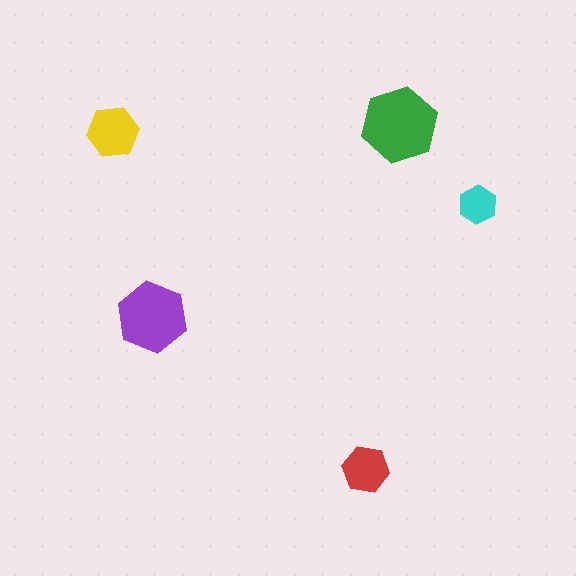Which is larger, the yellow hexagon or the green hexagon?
The green one.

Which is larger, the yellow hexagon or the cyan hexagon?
The yellow one.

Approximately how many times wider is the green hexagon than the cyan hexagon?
About 2 times wider.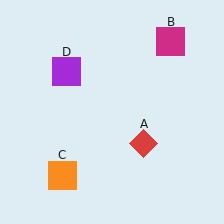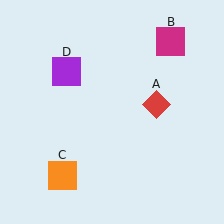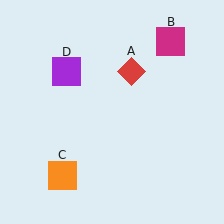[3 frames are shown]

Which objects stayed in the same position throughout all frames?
Magenta square (object B) and orange square (object C) and purple square (object D) remained stationary.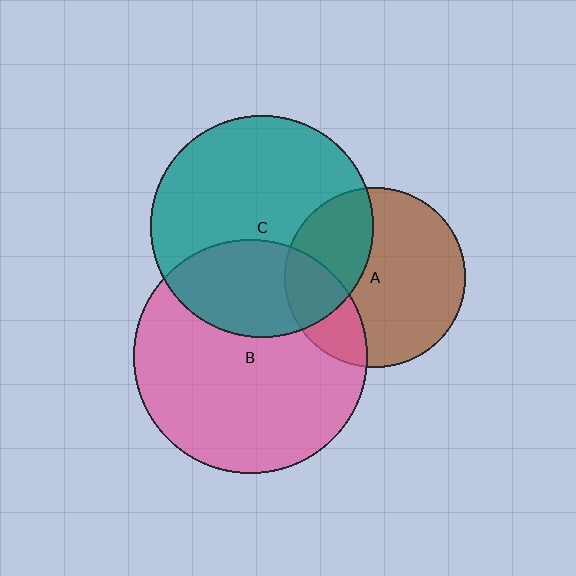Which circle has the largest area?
Circle B (pink).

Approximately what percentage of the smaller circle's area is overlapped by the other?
Approximately 35%.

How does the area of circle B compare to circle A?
Approximately 1.7 times.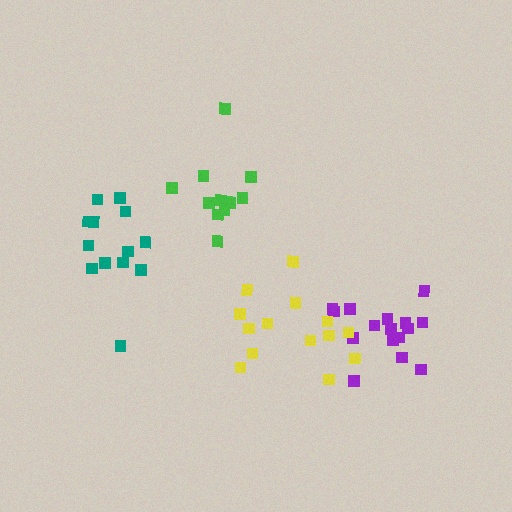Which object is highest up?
The green cluster is topmost.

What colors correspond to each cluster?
The clusters are colored: purple, green, teal, yellow.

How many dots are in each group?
Group 1: 16 dots, Group 2: 12 dots, Group 3: 13 dots, Group 4: 14 dots (55 total).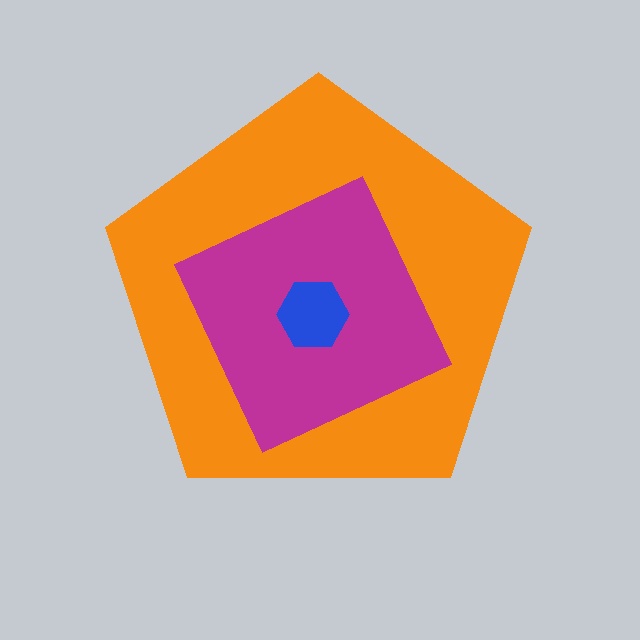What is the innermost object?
The blue hexagon.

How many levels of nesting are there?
3.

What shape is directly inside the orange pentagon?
The magenta diamond.